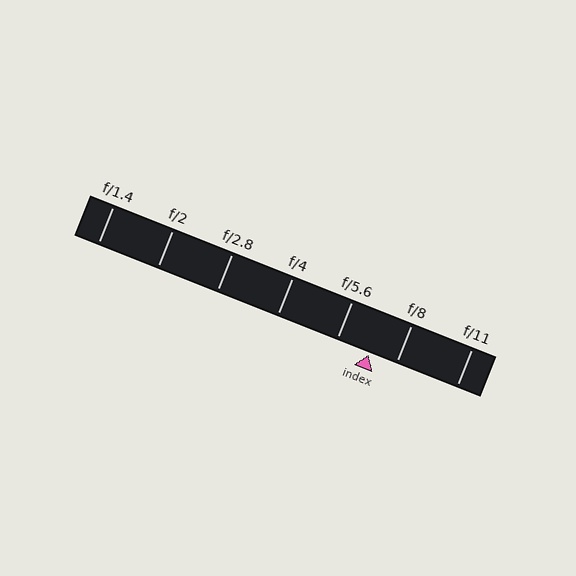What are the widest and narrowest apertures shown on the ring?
The widest aperture shown is f/1.4 and the narrowest is f/11.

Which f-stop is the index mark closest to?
The index mark is closest to f/8.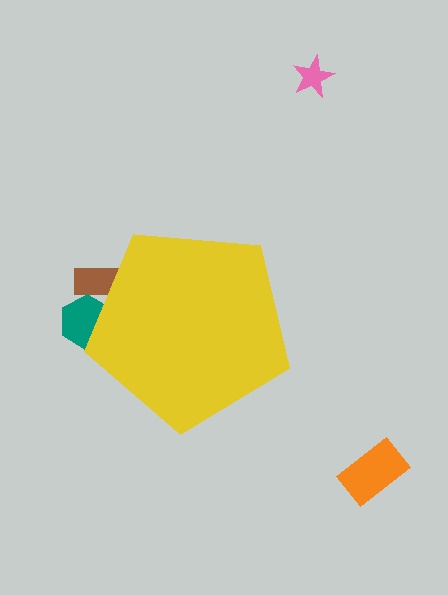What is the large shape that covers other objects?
A yellow pentagon.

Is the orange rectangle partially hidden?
No, the orange rectangle is fully visible.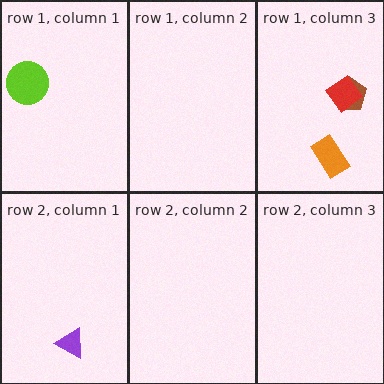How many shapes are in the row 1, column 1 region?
1.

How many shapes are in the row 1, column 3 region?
3.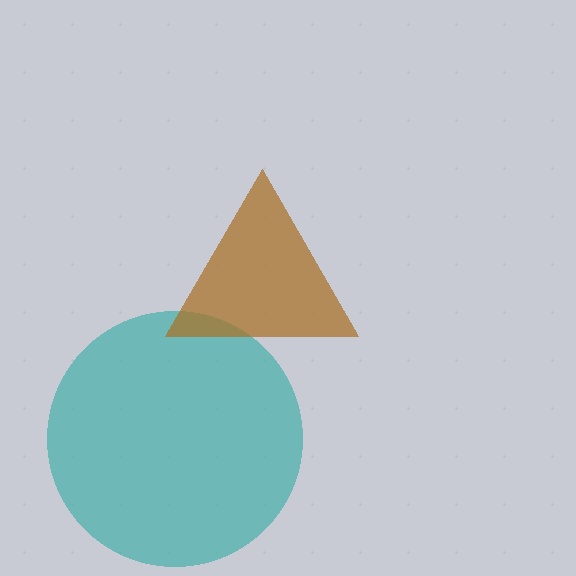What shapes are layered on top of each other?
The layered shapes are: a teal circle, a brown triangle.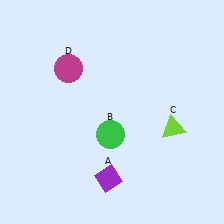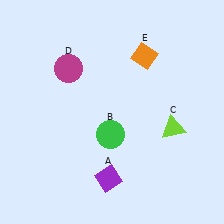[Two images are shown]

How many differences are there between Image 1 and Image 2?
There is 1 difference between the two images.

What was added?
An orange diamond (E) was added in Image 2.